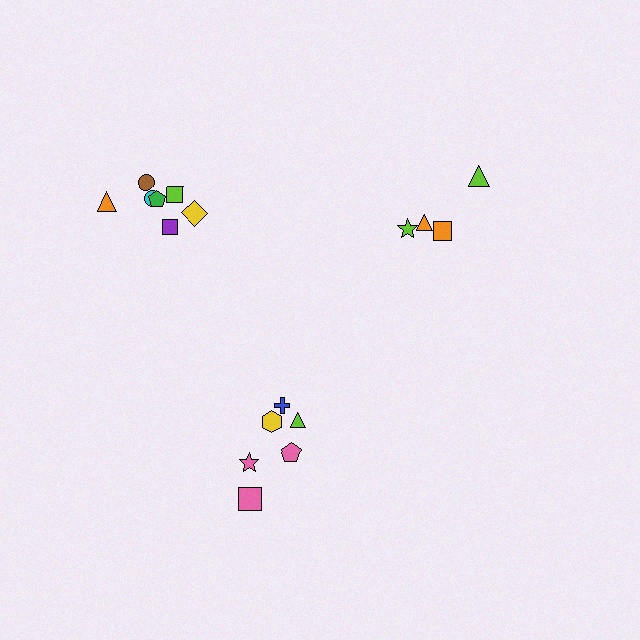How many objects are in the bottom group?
There are 6 objects.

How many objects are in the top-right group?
There are 4 objects.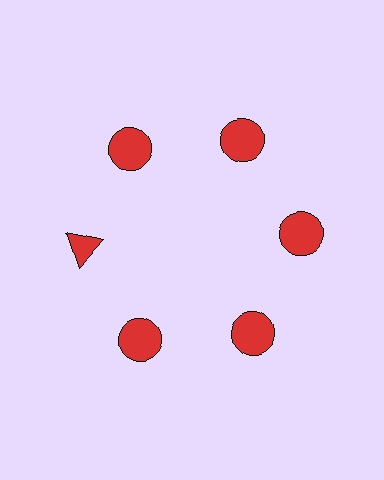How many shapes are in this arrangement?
There are 6 shapes arranged in a ring pattern.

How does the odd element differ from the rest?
It has a different shape: triangle instead of circle.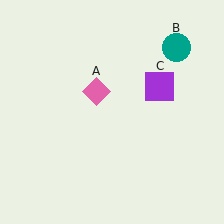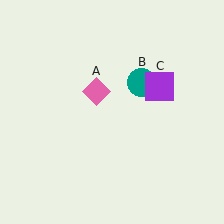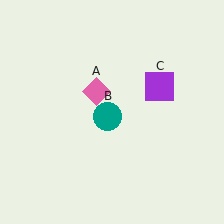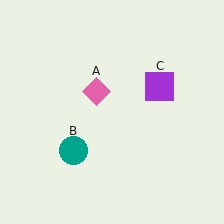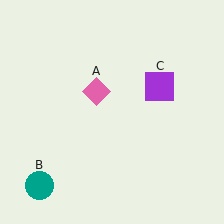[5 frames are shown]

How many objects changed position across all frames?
1 object changed position: teal circle (object B).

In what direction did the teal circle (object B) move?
The teal circle (object B) moved down and to the left.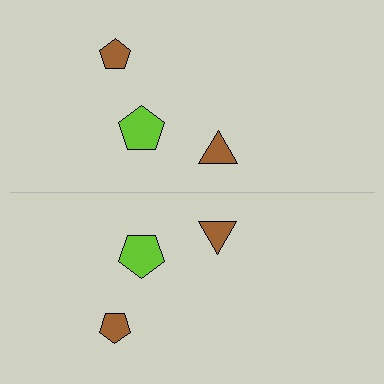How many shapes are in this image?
There are 6 shapes in this image.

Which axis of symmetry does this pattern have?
The pattern has a horizontal axis of symmetry running through the center of the image.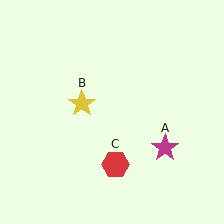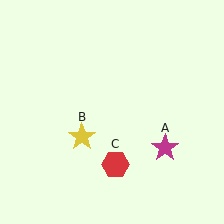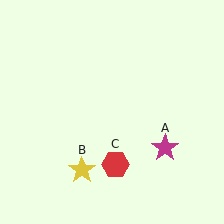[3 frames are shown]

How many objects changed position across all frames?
1 object changed position: yellow star (object B).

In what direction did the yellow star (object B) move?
The yellow star (object B) moved down.